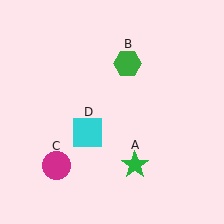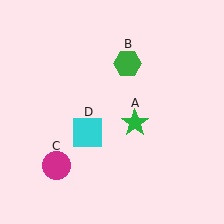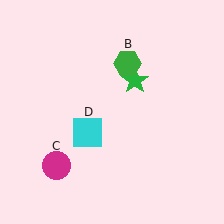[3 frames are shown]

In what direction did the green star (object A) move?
The green star (object A) moved up.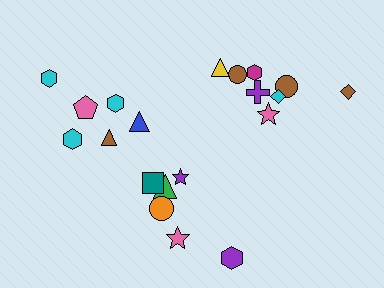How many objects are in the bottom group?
There are 6 objects.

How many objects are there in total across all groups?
There are 20 objects.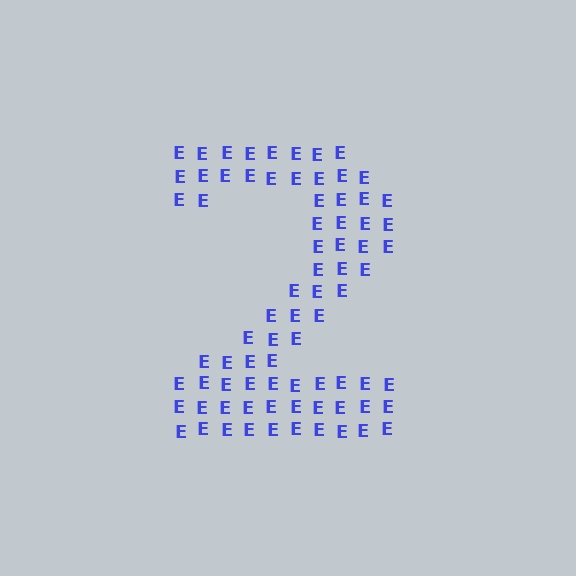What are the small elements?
The small elements are letter E's.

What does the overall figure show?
The overall figure shows the digit 2.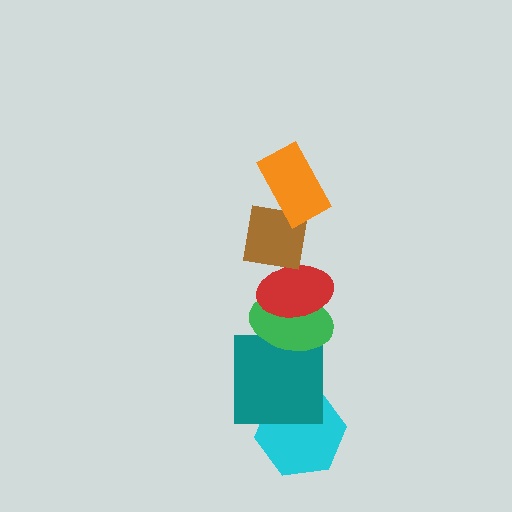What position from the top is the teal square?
The teal square is 5th from the top.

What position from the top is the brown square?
The brown square is 2nd from the top.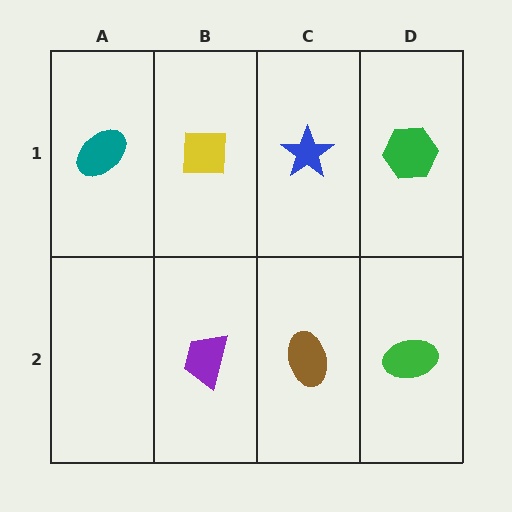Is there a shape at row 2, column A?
No, that cell is empty.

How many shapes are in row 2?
3 shapes.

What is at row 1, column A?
A teal ellipse.